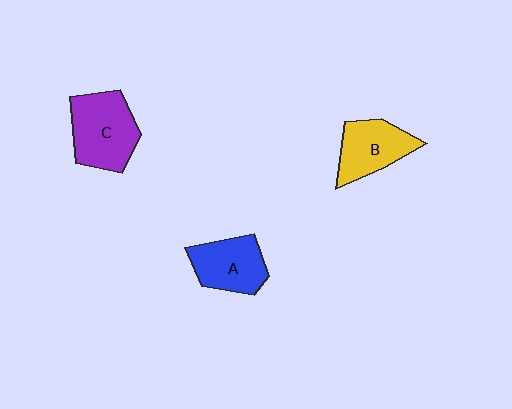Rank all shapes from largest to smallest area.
From largest to smallest: C (purple), B (yellow), A (blue).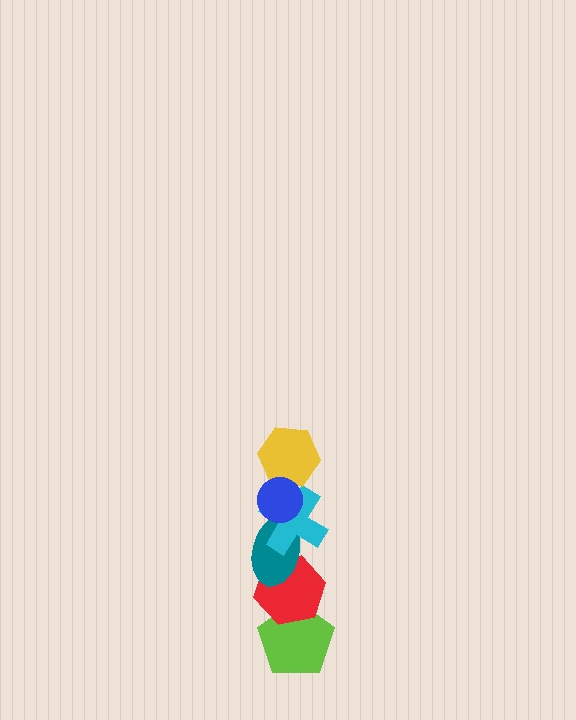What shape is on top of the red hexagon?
The teal ellipse is on top of the red hexagon.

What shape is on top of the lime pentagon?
The red hexagon is on top of the lime pentagon.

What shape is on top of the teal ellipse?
The cyan cross is on top of the teal ellipse.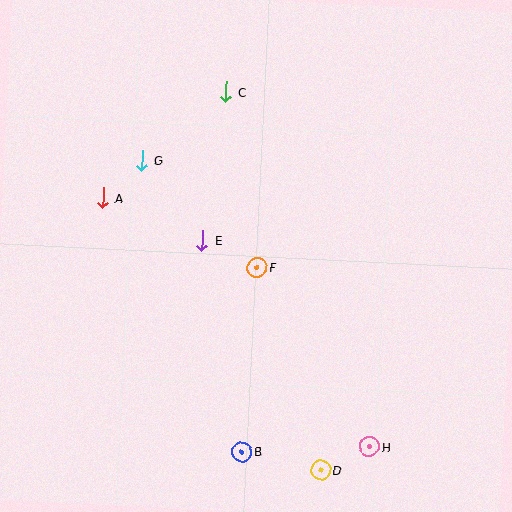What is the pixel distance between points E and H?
The distance between E and H is 265 pixels.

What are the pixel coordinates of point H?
Point H is at (370, 447).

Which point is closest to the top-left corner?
Point G is closest to the top-left corner.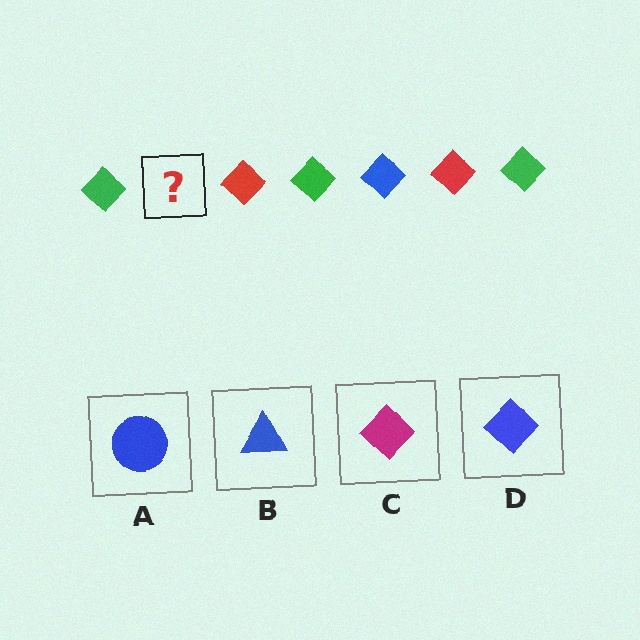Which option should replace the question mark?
Option D.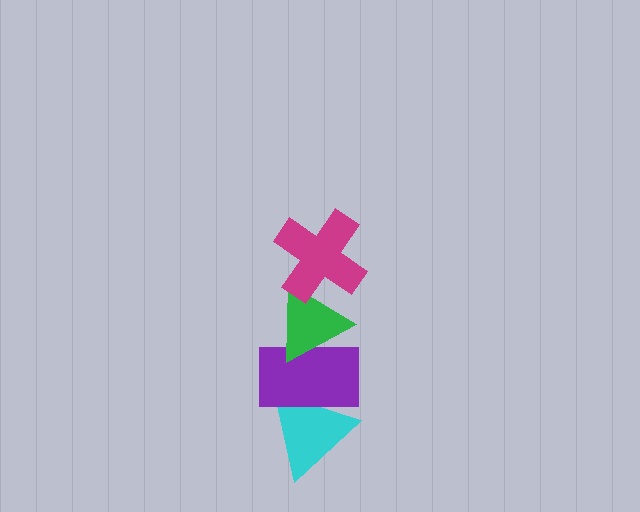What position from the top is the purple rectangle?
The purple rectangle is 3rd from the top.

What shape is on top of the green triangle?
The magenta cross is on top of the green triangle.